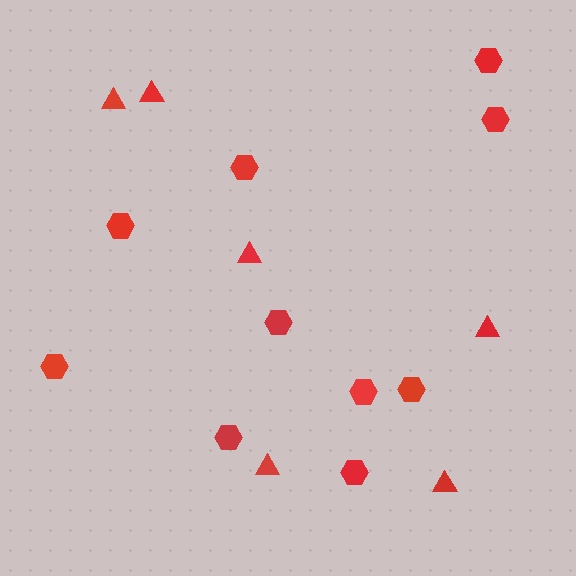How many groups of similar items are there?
There are 2 groups: one group of hexagons (10) and one group of triangles (6).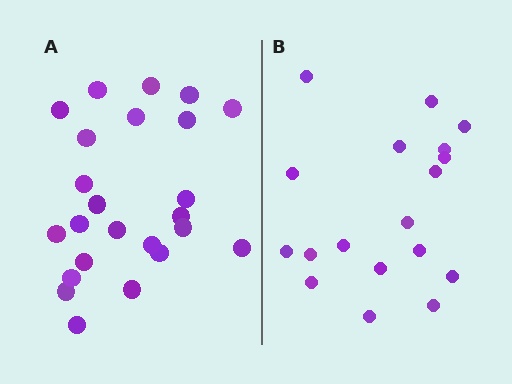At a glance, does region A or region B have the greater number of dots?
Region A (the left region) has more dots.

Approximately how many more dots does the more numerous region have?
Region A has about 6 more dots than region B.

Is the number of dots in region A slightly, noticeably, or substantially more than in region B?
Region A has noticeably more, but not dramatically so. The ratio is roughly 1.3 to 1.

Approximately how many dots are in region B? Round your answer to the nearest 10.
About 20 dots. (The exact count is 18, which rounds to 20.)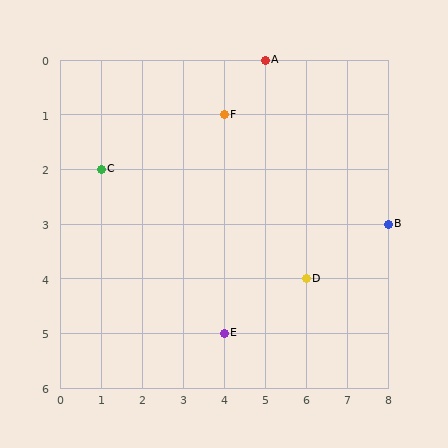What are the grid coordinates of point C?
Point C is at grid coordinates (1, 2).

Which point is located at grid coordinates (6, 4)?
Point D is at (6, 4).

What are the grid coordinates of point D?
Point D is at grid coordinates (6, 4).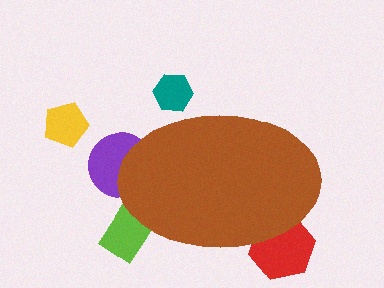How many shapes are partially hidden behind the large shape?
4 shapes are partially hidden.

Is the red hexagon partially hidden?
Yes, the red hexagon is partially hidden behind the brown ellipse.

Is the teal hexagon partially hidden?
Yes, the teal hexagon is partially hidden behind the brown ellipse.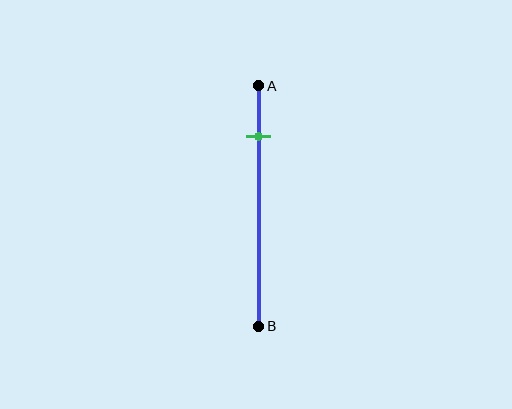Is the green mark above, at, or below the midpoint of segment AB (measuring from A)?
The green mark is above the midpoint of segment AB.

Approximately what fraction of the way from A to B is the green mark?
The green mark is approximately 20% of the way from A to B.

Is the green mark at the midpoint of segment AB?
No, the mark is at about 20% from A, not at the 50% midpoint.